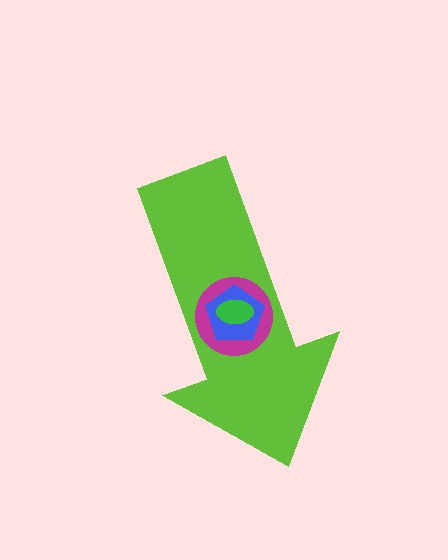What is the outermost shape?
The lime arrow.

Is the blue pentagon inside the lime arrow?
Yes.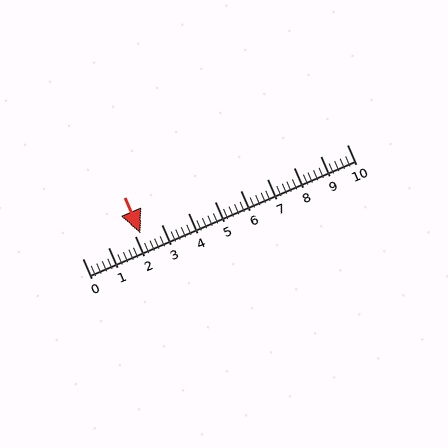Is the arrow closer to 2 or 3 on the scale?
The arrow is closer to 2.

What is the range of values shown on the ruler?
The ruler shows values from 0 to 10.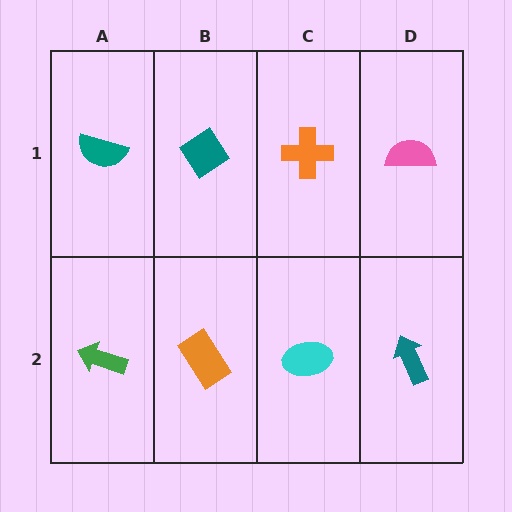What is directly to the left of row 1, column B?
A teal semicircle.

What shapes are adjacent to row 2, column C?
An orange cross (row 1, column C), an orange rectangle (row 2, column B), a teal arrow (row 2, column D).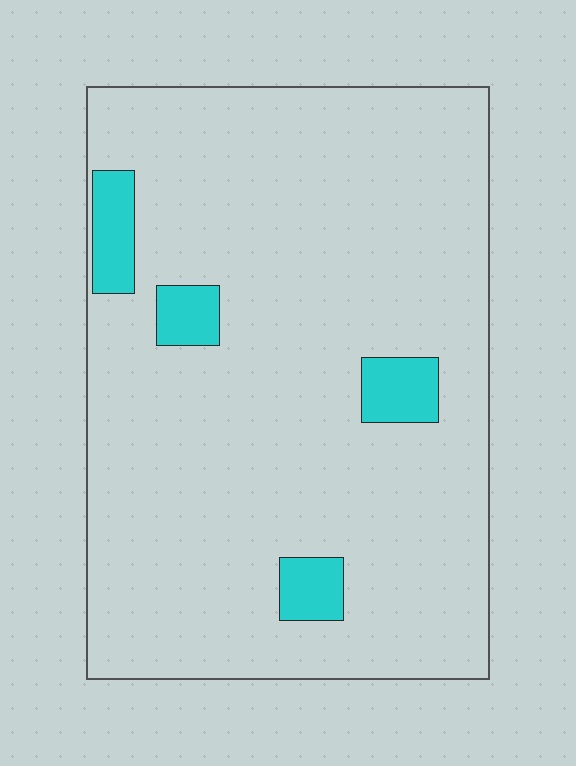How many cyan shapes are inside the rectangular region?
4.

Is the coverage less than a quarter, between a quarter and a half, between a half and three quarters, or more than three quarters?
Less than a quarter.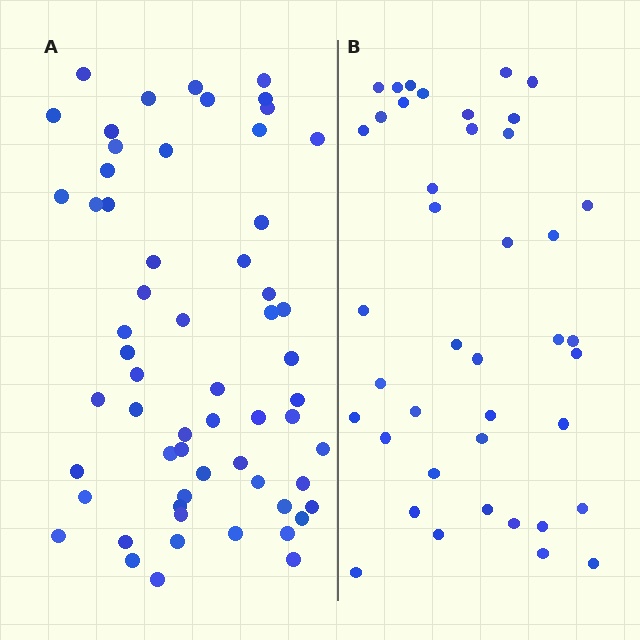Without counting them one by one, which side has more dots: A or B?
Region A (the left region) has more dots.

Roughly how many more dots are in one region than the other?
Region A has approximately 20 more dots than region B.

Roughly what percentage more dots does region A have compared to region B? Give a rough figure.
About 45% more.